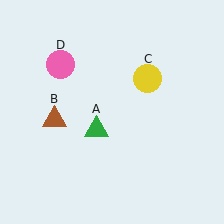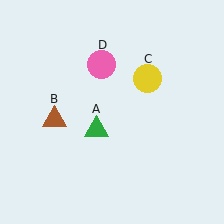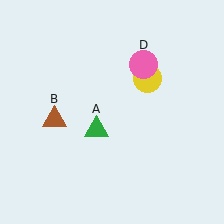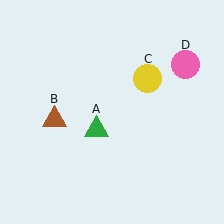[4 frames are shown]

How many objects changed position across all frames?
1 object changed position: pink circle (object D).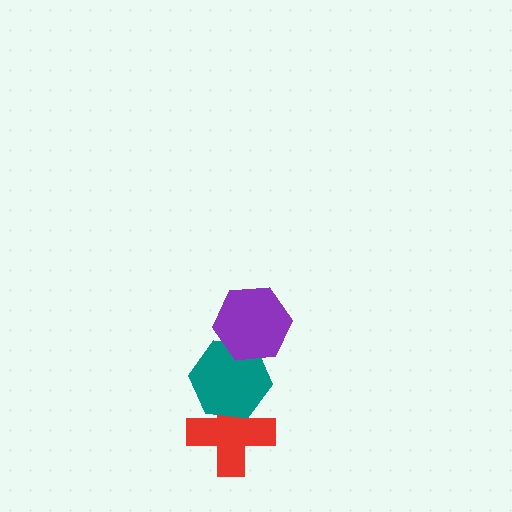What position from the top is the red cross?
The red cross is 3rd from the top.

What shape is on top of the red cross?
The teal hexagon is on top of the red cross.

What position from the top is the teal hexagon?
The teal hexagon is 2nd from the top.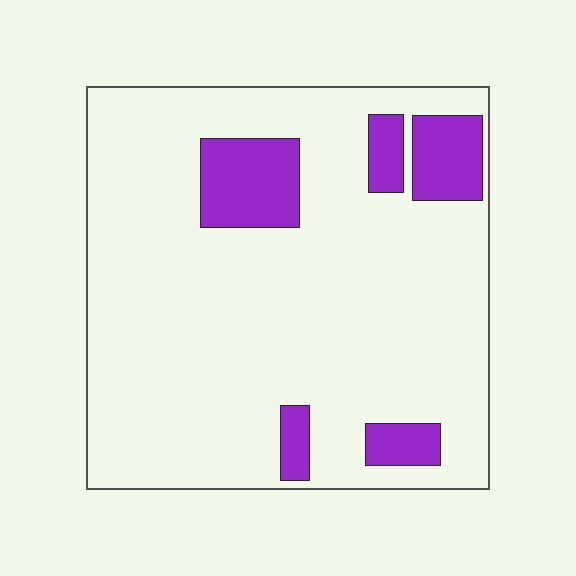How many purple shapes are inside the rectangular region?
5.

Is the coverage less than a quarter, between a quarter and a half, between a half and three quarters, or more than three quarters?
Less than a quarter.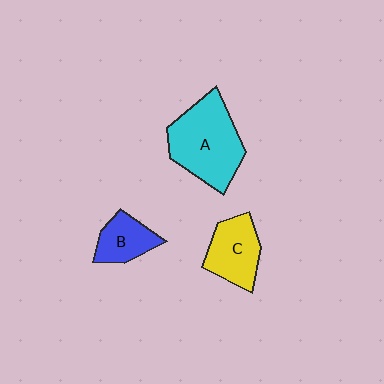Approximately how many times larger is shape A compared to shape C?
Approximately 1.6 times.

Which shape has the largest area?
Shape A (cyan).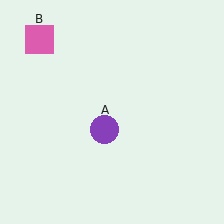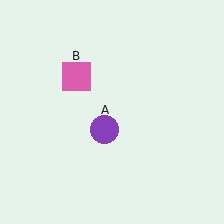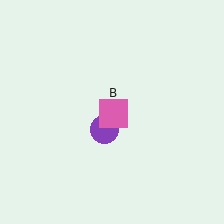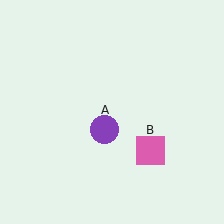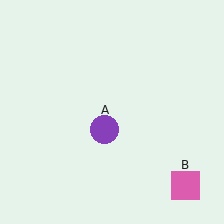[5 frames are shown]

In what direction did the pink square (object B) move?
The pink square (object B) moved down and to the right.